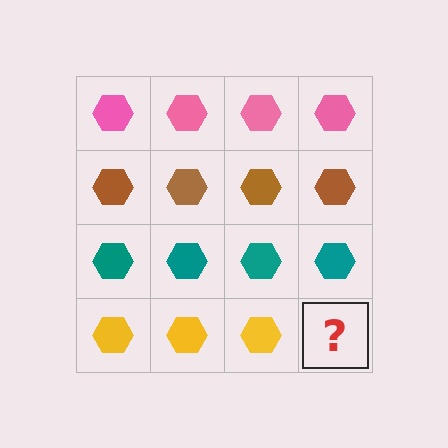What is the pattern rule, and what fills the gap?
The rule is that each row has a consistent color. The gap should be filled with a yellow hexagon.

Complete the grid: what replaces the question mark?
The question mark should be replaced with a yellow hexagon.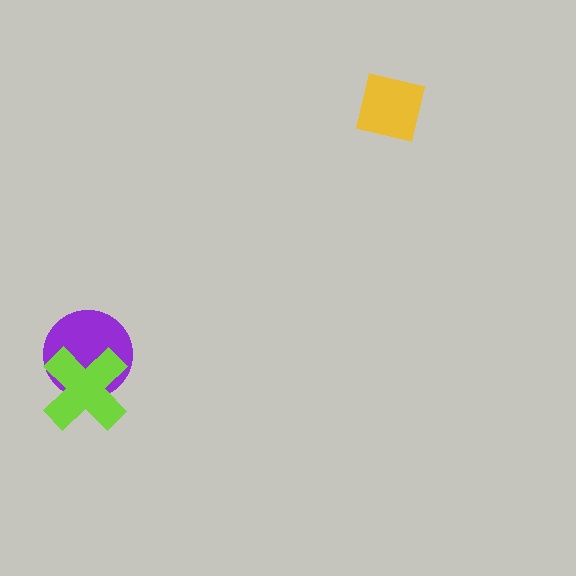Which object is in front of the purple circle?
The lime cross is in front of the purple circle.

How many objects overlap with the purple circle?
1 object overlaps with the purple circle.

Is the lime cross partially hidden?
No, no other shape covers it.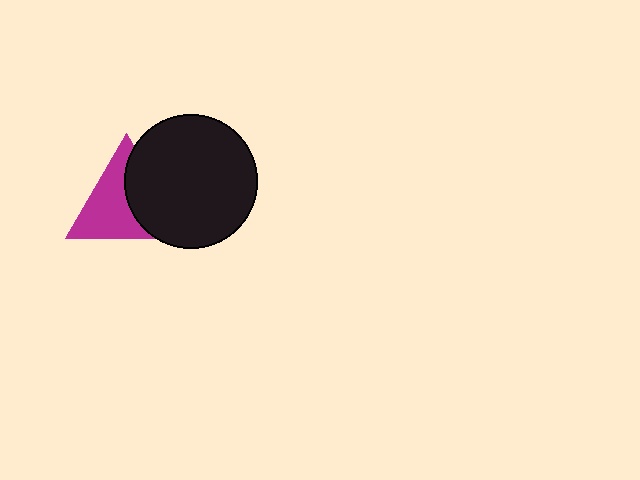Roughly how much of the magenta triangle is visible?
About half of it is visible (roughly 57%).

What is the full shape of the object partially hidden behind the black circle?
The partially hidden object is a magenta triangle.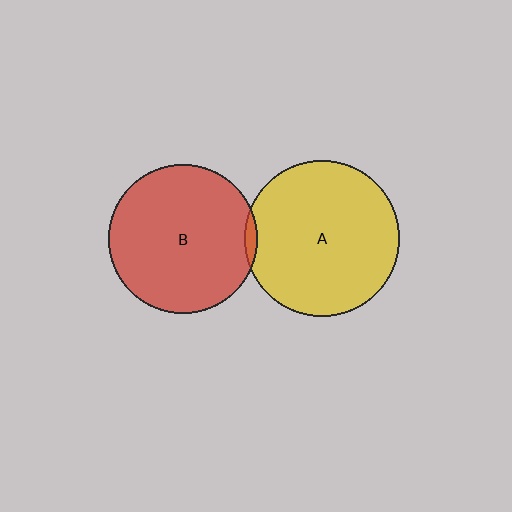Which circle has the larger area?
Circle A (yellow).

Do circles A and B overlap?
Yes.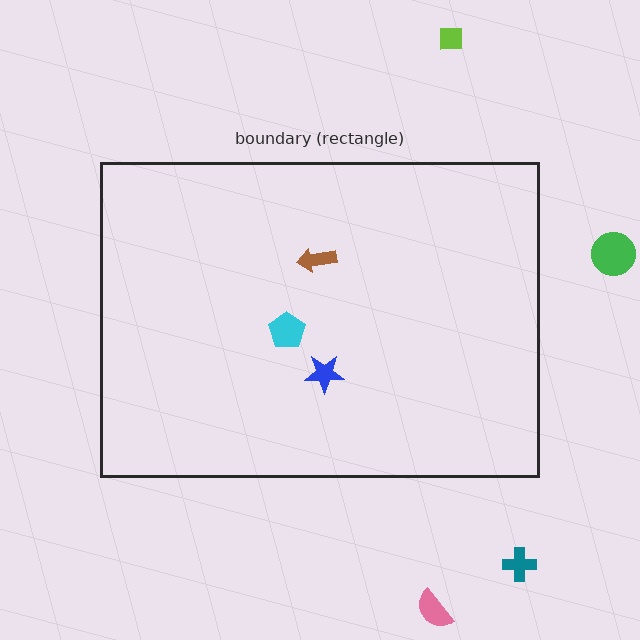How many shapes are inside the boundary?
3 inside, 4 outside.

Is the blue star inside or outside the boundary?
Inside.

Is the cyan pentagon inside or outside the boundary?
Inside.